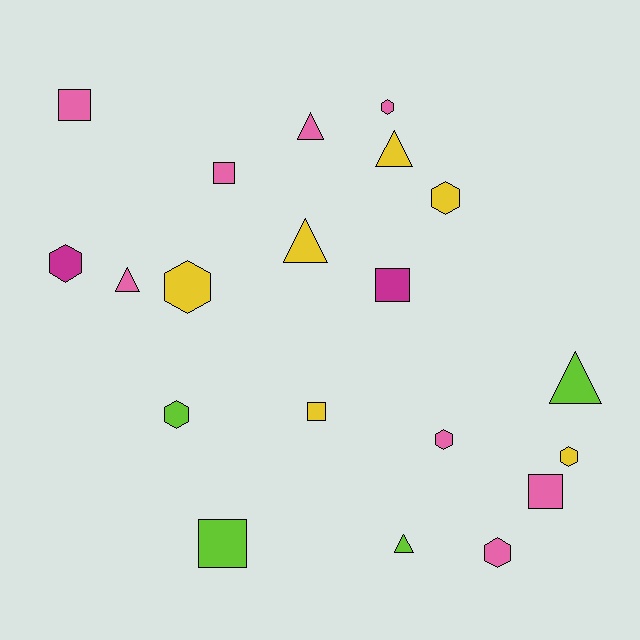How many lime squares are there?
There is 1 lime square.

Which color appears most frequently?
Pink, with 8 objects.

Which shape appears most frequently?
Hexagon, with 8 objects.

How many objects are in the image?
There are 20 objects.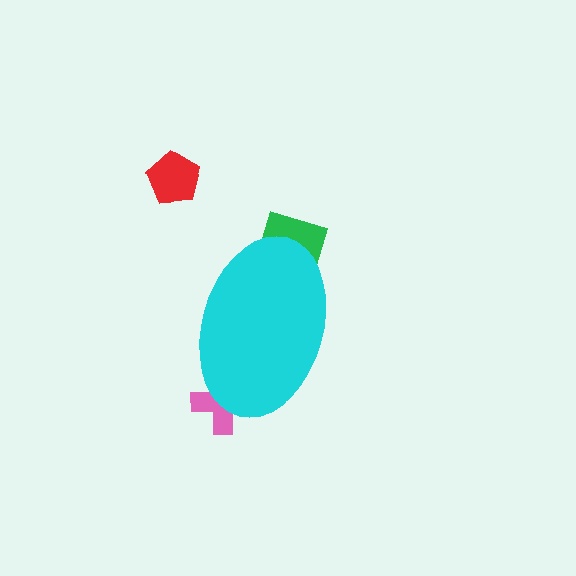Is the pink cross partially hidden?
Yes, the pink cross is partially hidden behind the cyan ellipse.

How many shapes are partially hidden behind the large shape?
2 shapes are partially hidden.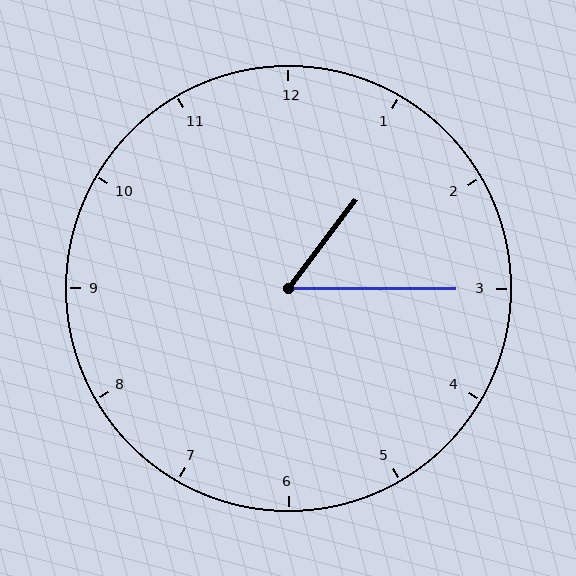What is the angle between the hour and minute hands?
Approximately 52 degrees.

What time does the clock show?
1:15.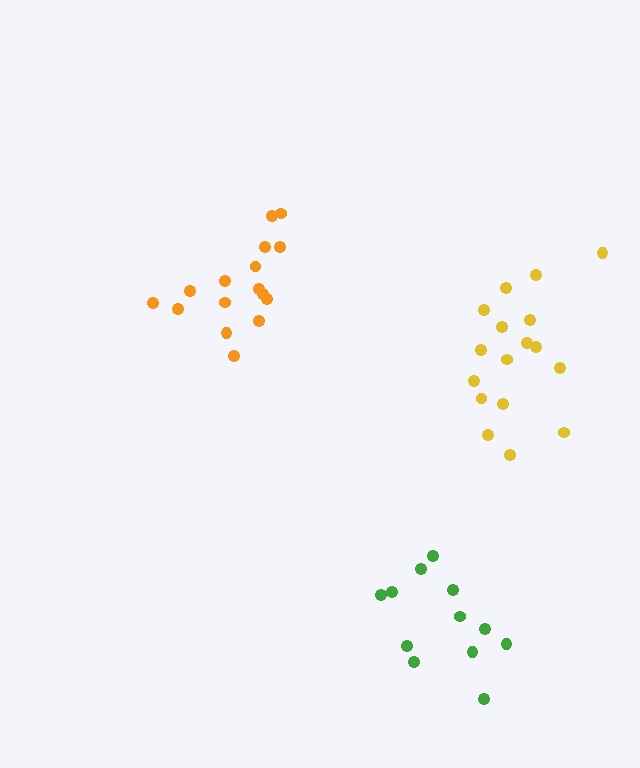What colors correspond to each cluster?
The clusters are colored: yellow, green, orange.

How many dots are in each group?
Group 1: 17 dots, Group 2: 12 dots, Group 3: 16 dots (45 total).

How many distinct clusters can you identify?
There are 3 distinct clusters.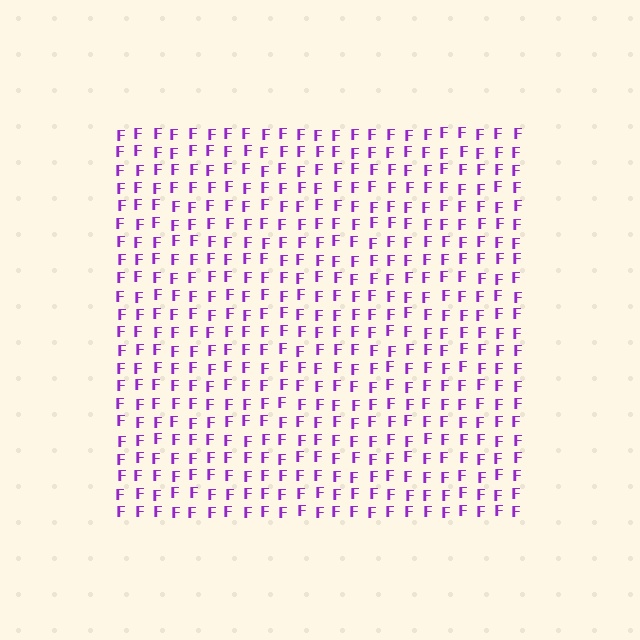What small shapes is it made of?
It is made of small letter F's.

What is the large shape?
The large shape is a square.